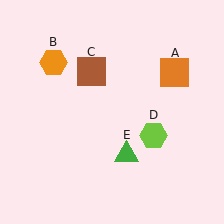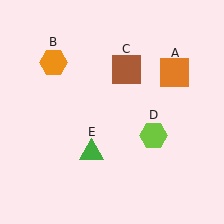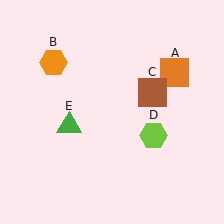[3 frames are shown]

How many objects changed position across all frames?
2 objects changed position: brown square (object C), green triangle (object E).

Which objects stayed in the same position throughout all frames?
Orange square (object A) and orange hexagon (object B) and lime hexagon (object D) remained stationary.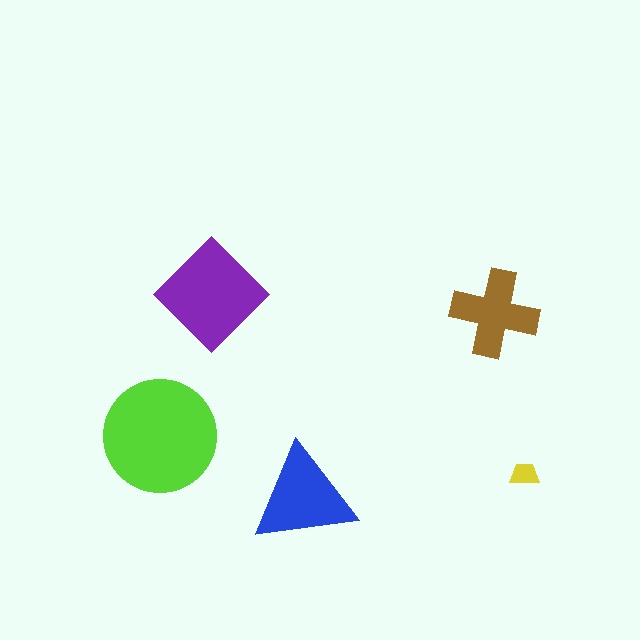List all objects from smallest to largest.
The yellow trapezoid, the brown cross, the blue triangle, the purple diamond, the lime circle.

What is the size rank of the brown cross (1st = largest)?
4th.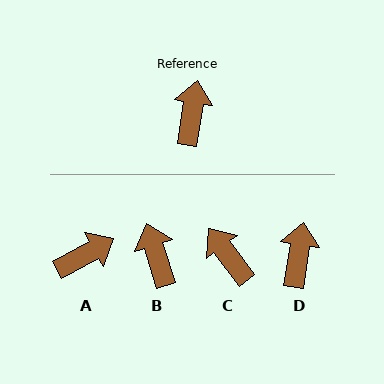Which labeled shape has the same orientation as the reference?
D.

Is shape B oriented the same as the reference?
No, it is off by about 26 degrees.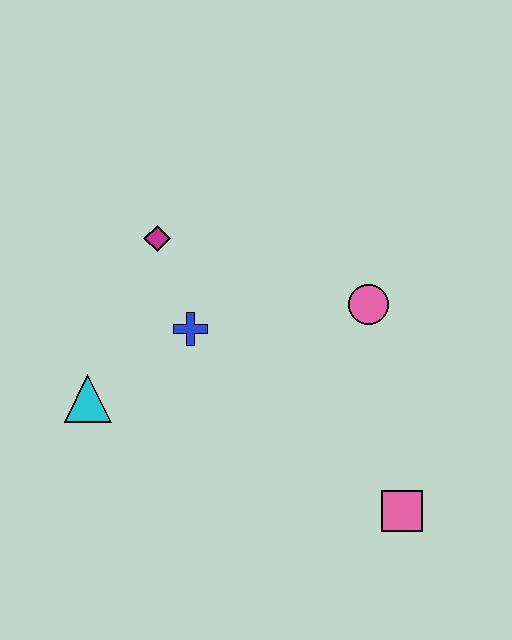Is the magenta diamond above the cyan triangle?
Yes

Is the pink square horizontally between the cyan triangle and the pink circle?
No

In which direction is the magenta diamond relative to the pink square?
The magenta diamond is above the pink square.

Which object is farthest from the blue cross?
The pink square is farthest from the blue cross.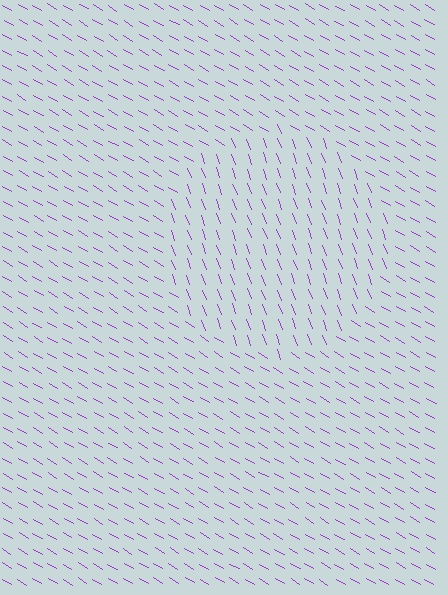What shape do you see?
I see a circle.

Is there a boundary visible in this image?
Yes, there is a texture boundary formed by a change in line orientation.